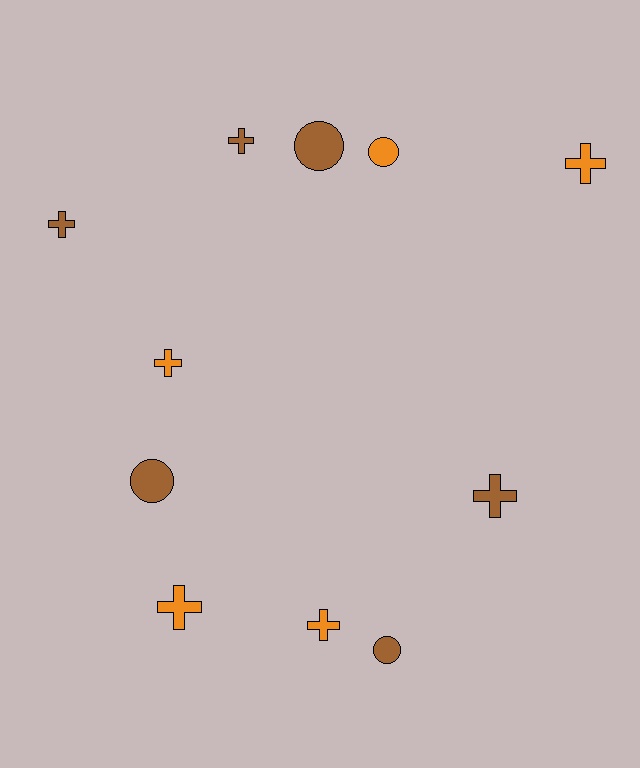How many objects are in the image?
There are 11 objects.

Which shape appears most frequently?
Cross, with 7 objects.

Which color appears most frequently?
Brown, with 6 objects.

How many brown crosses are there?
There are 3 brown crosses.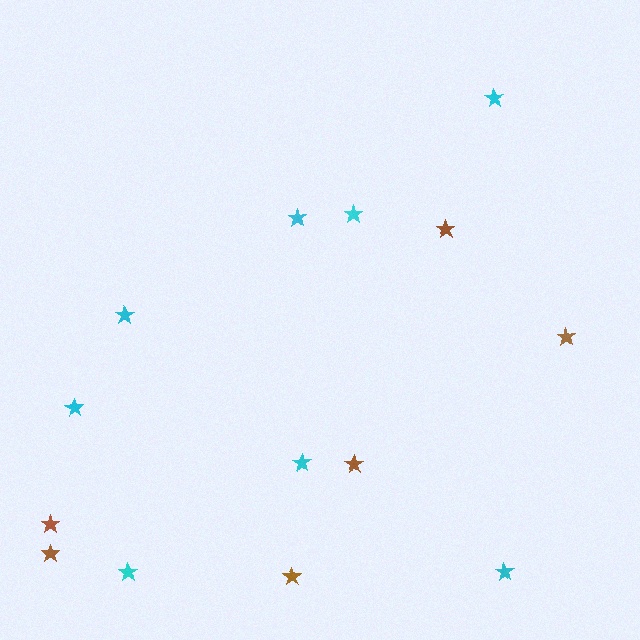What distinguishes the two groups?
There are 2 groups: one group of brown stars (6) and one group of cyan stars (8).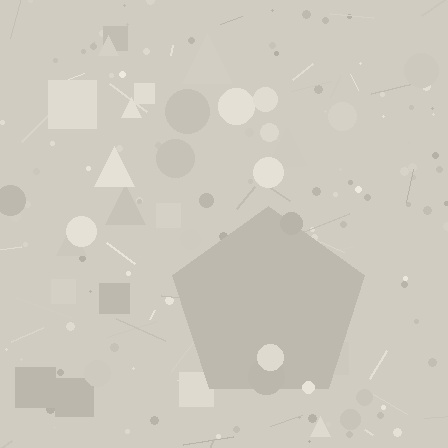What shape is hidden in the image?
A pentagon is hidden in the image.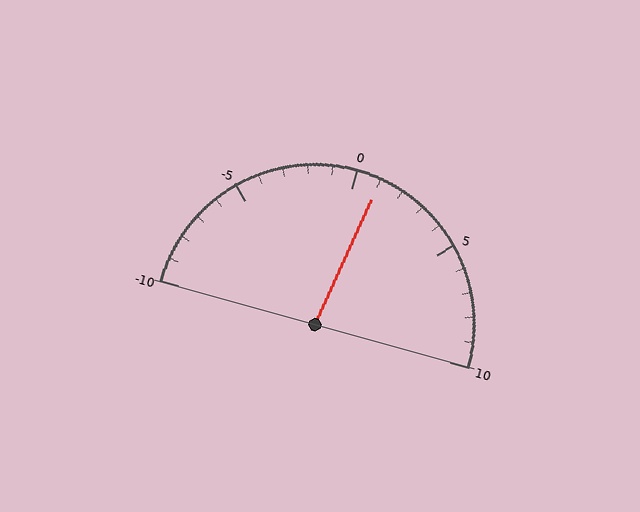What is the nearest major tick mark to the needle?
The nearest major tick mark is 0.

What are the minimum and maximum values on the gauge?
The gauge ranges from -10 to 10.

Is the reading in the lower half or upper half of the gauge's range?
The reading is in the upper half of the range (-10 to 10).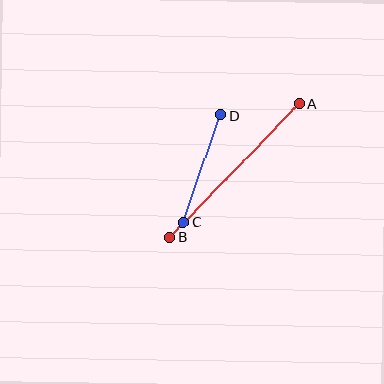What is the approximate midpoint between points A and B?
The midpoint is at approximately (235, 170) pixels.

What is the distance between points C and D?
The distance is approximately 113 pixels.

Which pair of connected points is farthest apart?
Points A and B are farthest apart.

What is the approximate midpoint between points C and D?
The midpoint is at approximately (202, 169) pixels.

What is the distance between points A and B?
The distance is approximately 186 pixels.